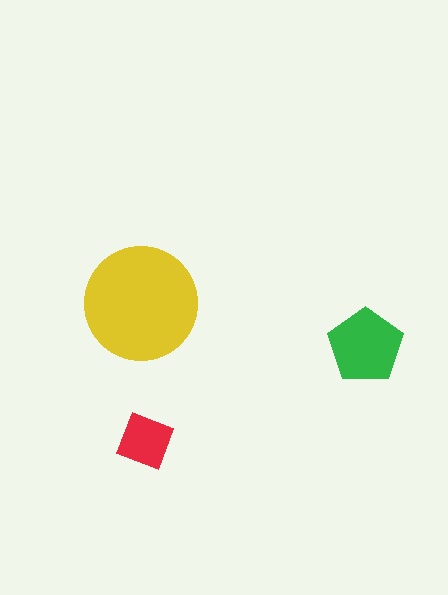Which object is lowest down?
The red diamond is bottommost.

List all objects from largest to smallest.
The yellow circle, the green pentagon, the red diamond.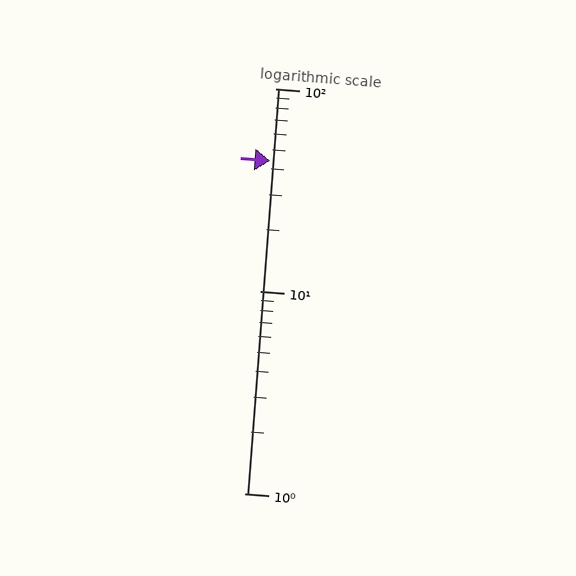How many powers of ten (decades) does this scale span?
The scale spans 2 decades, from 1 to 100.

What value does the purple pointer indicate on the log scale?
The pointer indicates approximately 44.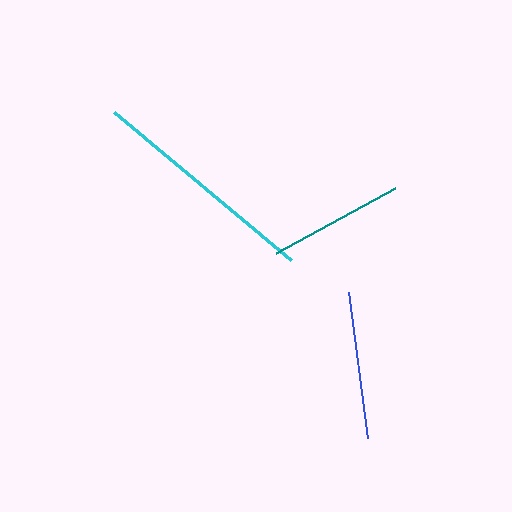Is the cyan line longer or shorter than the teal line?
The cyan line is longer than the teal line.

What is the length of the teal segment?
The teal segment is approximately 136 pixels long.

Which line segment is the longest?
The cyan line is the longest at approximately 230 pixels.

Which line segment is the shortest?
The teal line is the shortest at approximately 136 pixels.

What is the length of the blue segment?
The blue segment is approximately 147 pixels long.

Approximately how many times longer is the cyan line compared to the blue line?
The cyan line is approximately 1.6 times the length of the blue line.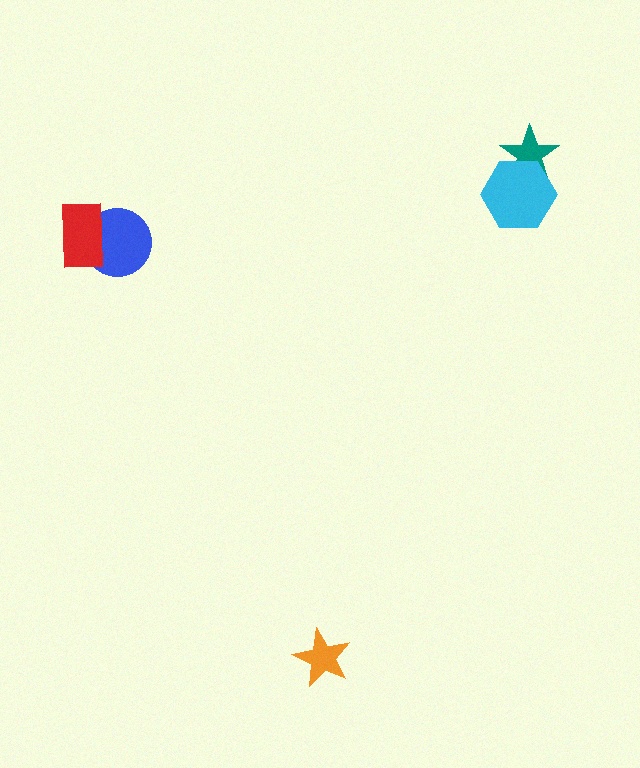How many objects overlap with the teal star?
1 object overlaps with the teal star.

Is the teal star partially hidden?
Yes, it is partially covered by another shape.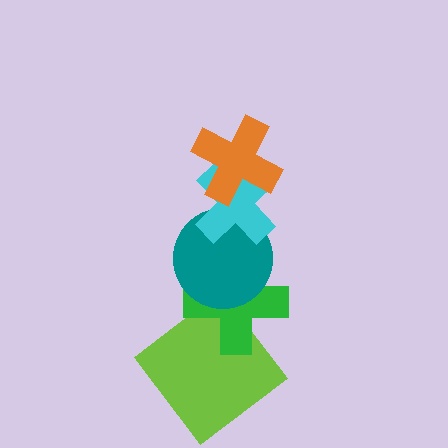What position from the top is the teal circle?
The teal circle is 3rd from the top.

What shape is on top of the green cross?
The teal circle is on top of the green cross.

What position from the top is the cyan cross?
The cyan cross is 2nd from the top.